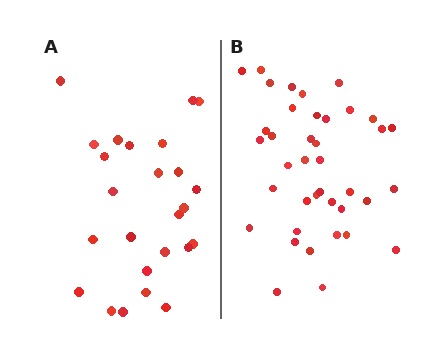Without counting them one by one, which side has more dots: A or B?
Region B (the right region) has more dots.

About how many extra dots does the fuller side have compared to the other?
Region B has approximately 15 more dots than region A.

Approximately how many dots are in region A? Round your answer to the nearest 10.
About 20 dots. (The exact count is 25, which rounds to 20.)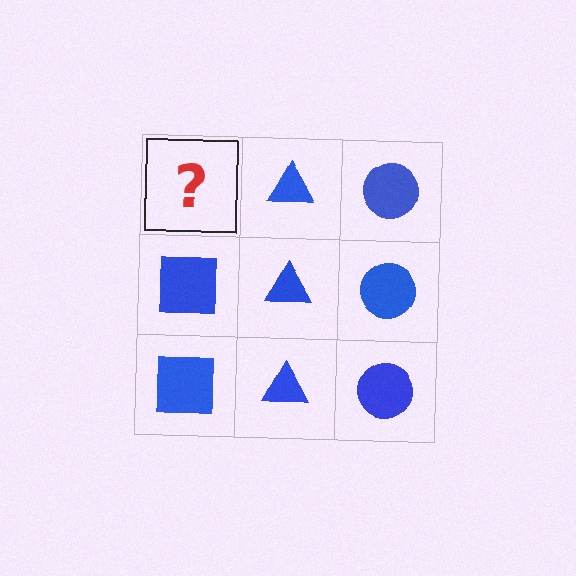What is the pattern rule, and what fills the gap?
The rule is that each column has a consistent shape. The gap should be filled with a blue square.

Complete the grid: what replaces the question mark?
The question mark should be replaced with a blue square.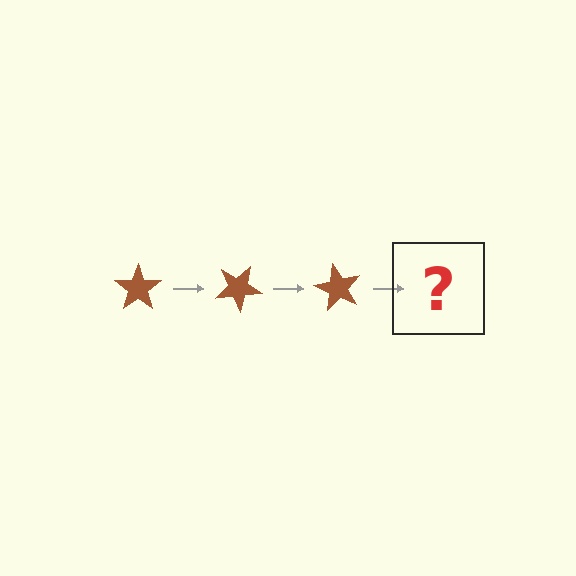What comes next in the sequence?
The next element should be a brown star rotated 90 degrees.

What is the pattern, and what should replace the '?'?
The pattern is that the star rotates 30 degrees each step. The '?' should be a brown star rotated 90 degrees.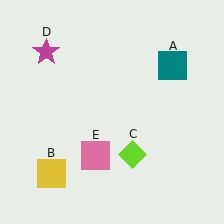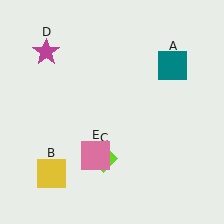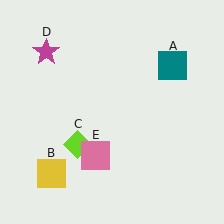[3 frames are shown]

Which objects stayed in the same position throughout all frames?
Teal square (object A) and yellow square (object B) and magenta star (object D) and pink square (object E) remained stationary.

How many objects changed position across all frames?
1 object changed position: lime diamond (object C).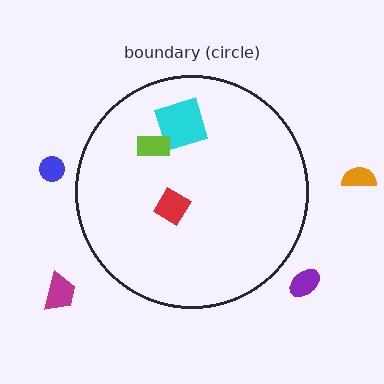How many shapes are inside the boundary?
3 inside, 4 outside.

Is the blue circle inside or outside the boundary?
Outside.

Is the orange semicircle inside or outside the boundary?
Outside.